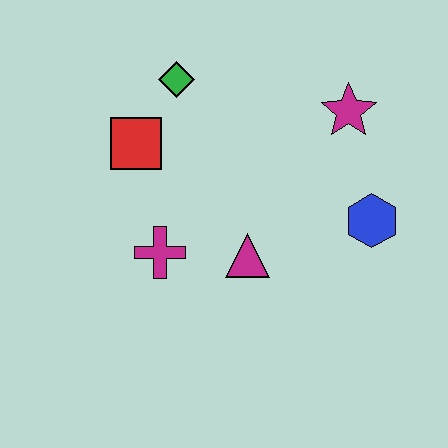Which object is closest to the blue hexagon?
The magenta star is closest to the blue hexagon.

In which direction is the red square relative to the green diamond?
The red square is below the green diamond.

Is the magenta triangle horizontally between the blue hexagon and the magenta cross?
Yes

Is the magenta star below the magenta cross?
No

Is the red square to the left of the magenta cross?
Yes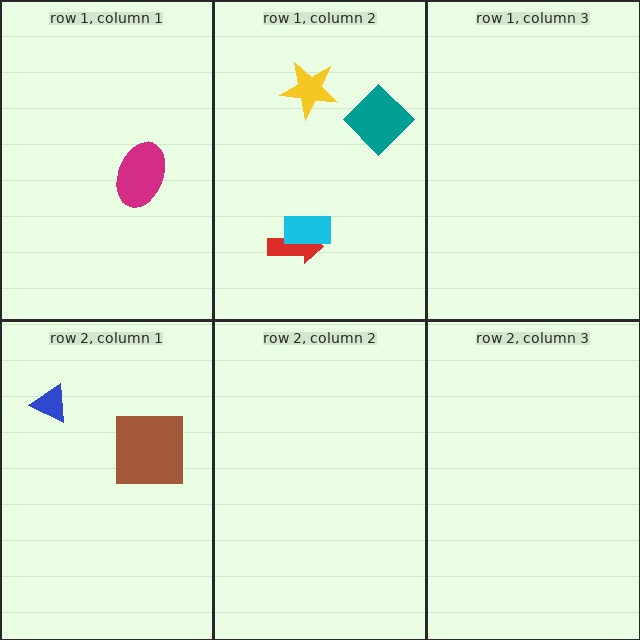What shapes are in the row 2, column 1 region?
The blue triangle, the brown square.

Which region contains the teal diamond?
The row 1, column 2 region.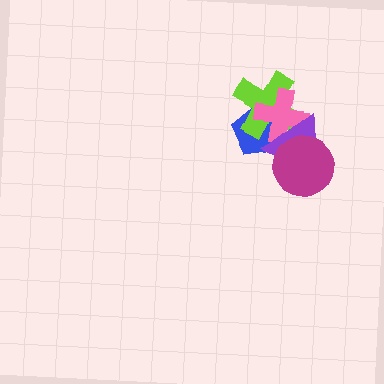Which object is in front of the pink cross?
The purple triangle is in front of the pink cross.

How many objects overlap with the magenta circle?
1 object overlaps with the magenta circle.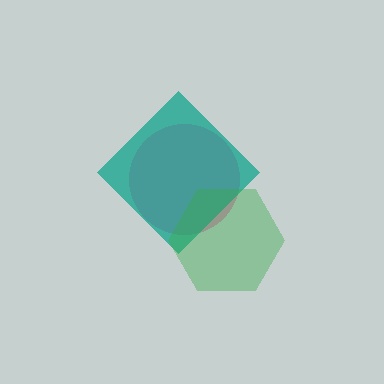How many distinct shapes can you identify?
There are 3 distinct shapes: a pink circle, a teal diamond, a green hexagon.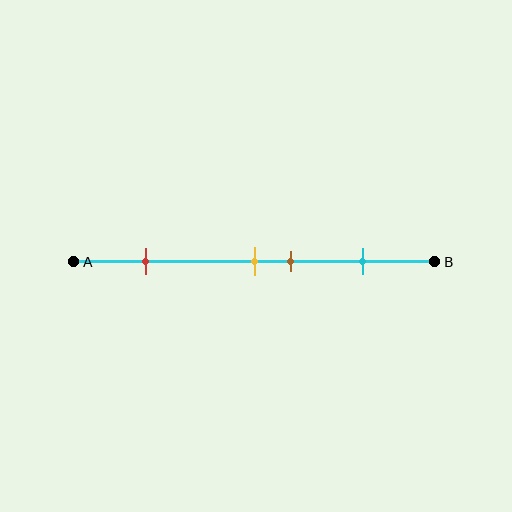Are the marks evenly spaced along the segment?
No, the marks are not evenly spaced.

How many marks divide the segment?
There are 4 marks dividing the segment.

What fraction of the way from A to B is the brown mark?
The brown mark is approximately 60% (0.6) of the way from A to B.